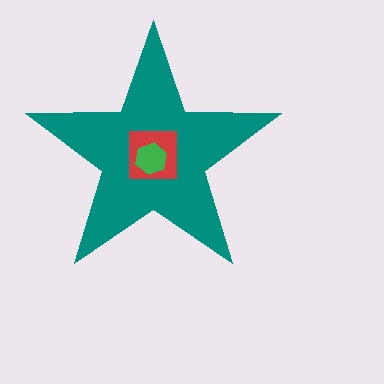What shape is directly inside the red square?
The green hexagon.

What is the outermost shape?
The teal star.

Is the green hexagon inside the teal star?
Yes.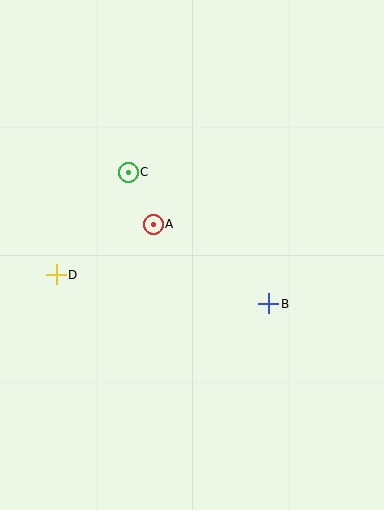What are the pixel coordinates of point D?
Point D is at (56, 275).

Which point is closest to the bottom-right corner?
Point B is closest to the bottom-right corner.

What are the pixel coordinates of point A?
Point A is at (153, 224).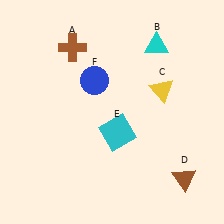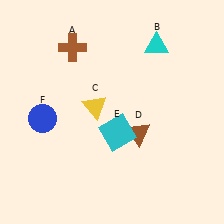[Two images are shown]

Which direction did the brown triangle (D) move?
The brown triangle (D) moved left.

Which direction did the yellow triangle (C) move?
The yellow triangle (C) moved left.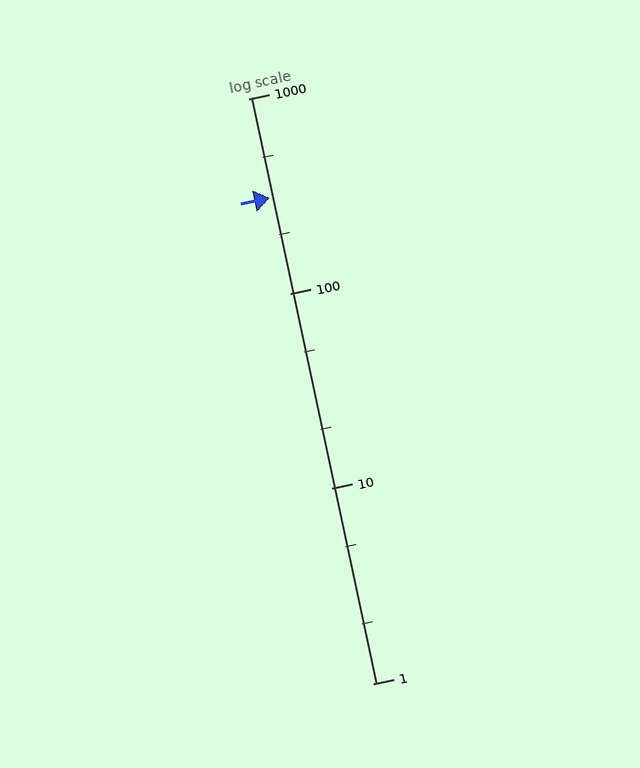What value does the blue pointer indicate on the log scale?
The pointer indicates approximately 310.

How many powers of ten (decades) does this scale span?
The scale spans 3 decades, from 1 to 1000.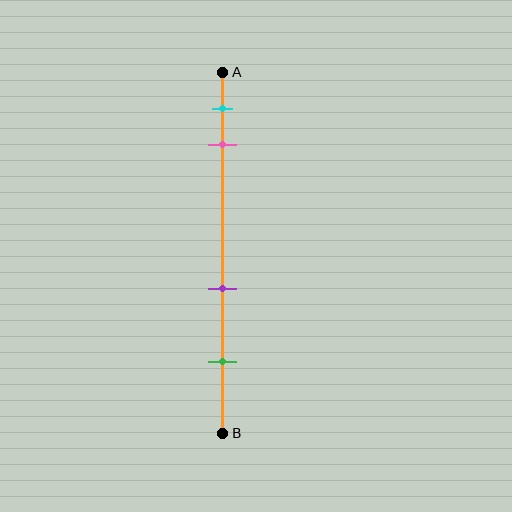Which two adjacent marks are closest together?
The cyan and pink marks are the closest adjacent pair.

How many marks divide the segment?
There are 4 marks dividing the segment.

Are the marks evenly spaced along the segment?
No, the marks are not evenly spaced.